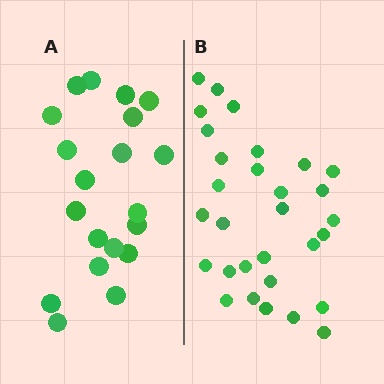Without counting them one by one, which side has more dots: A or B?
Region B (the right region) has more dots.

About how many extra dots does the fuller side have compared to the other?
Region B has roughly 10 or so more dots than region A.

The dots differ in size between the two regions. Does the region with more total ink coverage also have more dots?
No. Region A has more total ink coverage because its dots are larger, but region B actually contains more individual dots. Total area can be misleading — the number of items is what matters here.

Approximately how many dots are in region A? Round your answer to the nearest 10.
About 20 dots.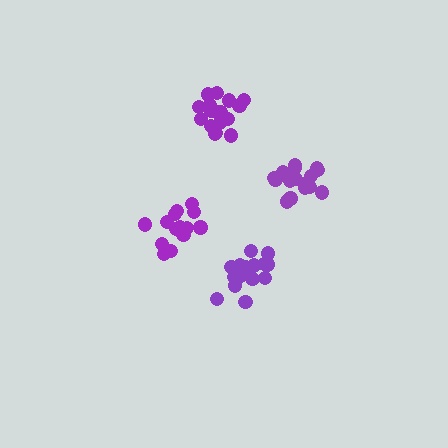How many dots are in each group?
Group 1: 17 dots, Group 2: 14 dots, Group 3: 19 dots, Group 4: 18 dots (68 total).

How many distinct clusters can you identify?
There are 4 distinct clusters.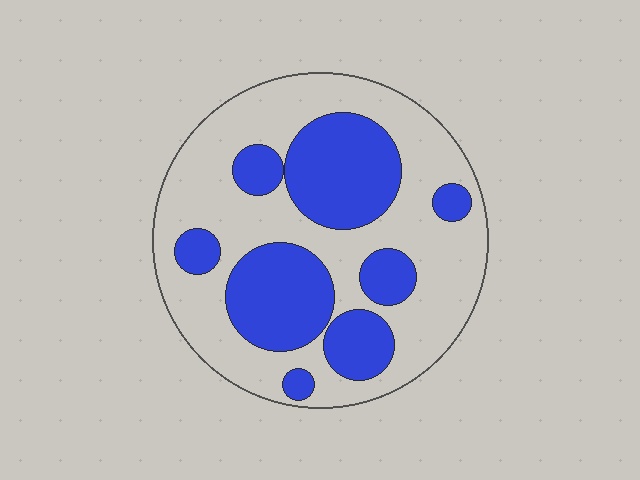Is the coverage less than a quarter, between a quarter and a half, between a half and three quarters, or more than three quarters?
Between a quarter and a half.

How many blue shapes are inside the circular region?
8.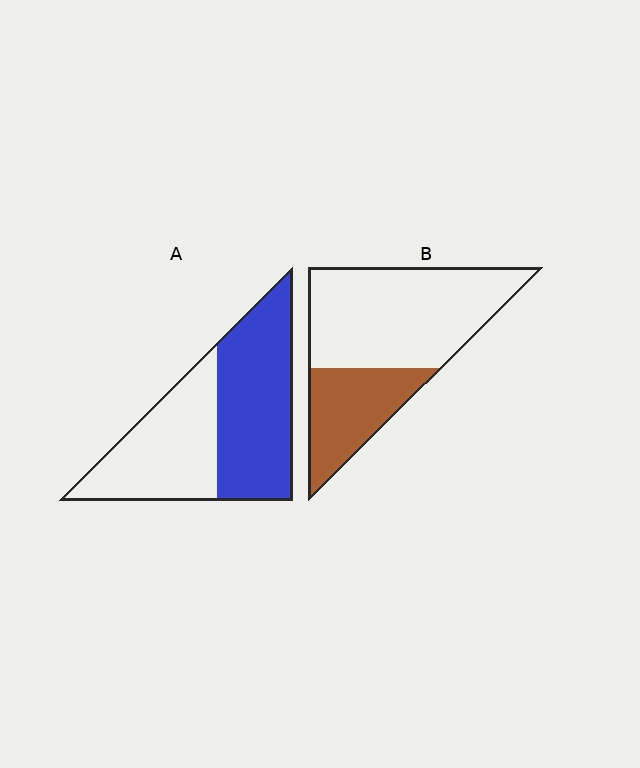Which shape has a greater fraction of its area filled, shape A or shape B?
Shape A.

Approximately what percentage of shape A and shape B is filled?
A is approximately 55% and B is approximately 30%.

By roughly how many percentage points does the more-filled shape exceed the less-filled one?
By roughly 20 percentage points (A over B).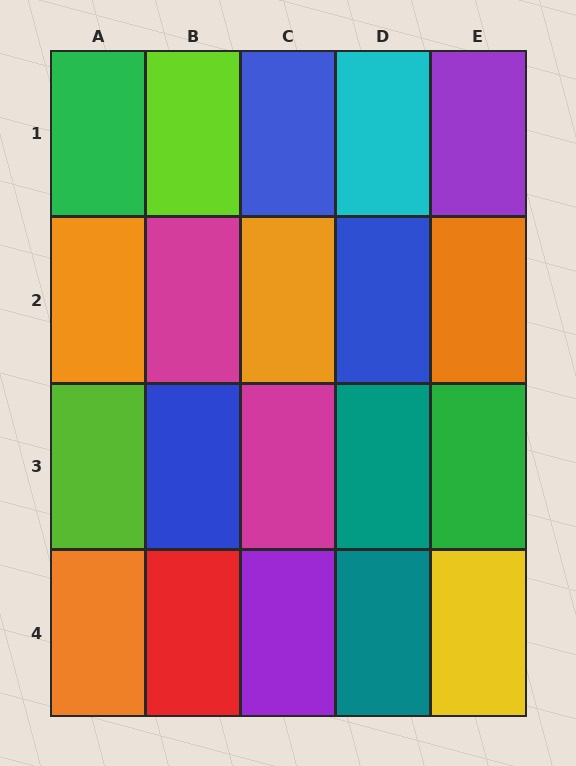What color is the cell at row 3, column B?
Blue.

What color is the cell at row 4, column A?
Orange.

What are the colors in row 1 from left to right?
Green, lime, blue, cyan, purple.